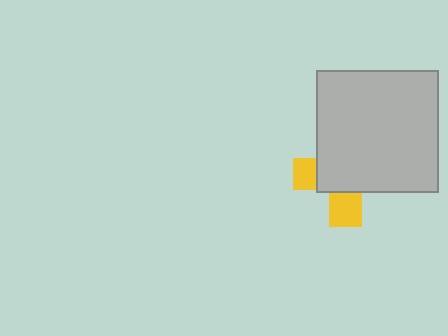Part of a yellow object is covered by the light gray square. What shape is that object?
It is a cross.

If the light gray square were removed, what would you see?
You would see the complete yellow cross.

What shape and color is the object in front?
The object in front is a light gray square.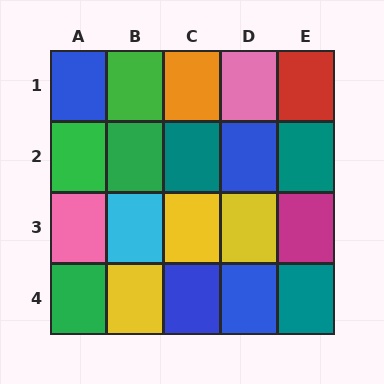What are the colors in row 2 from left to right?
Green, green, teal, blue, teal.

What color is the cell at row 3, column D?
Yellow.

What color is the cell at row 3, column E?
Magenta.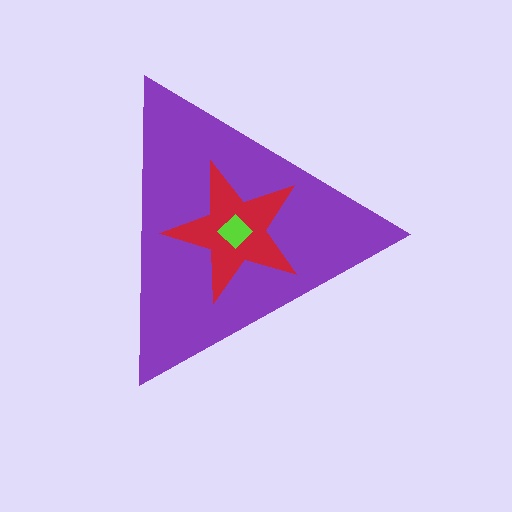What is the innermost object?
The lime diamond.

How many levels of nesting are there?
3.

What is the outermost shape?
The purple triangle.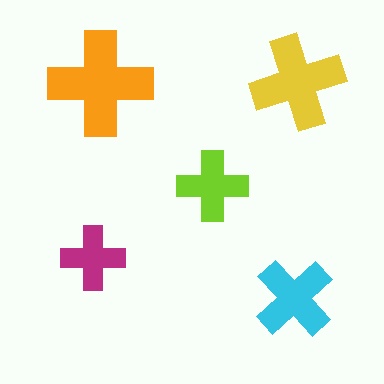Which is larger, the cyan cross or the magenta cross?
The cyan one.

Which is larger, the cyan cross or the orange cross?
The orange one.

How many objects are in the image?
There are 5 objects in the image.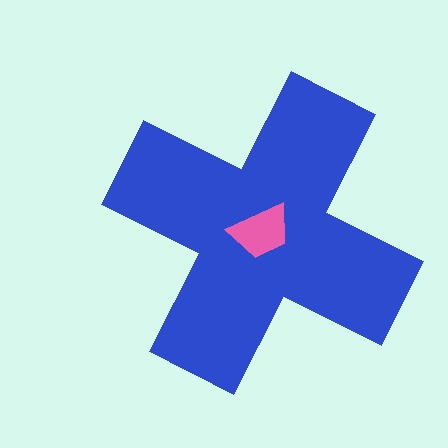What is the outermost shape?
The blue cross.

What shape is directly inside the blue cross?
The pink trapezoid.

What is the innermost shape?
The pink trapezoid.